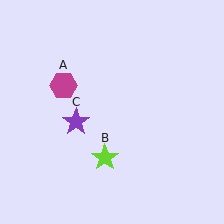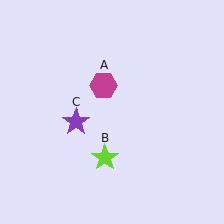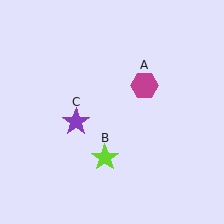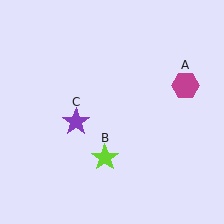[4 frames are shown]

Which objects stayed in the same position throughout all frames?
Lime star (object B) and purple star (object C) remained stationary.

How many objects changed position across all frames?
1 object changed position: magenta hexagon (object A).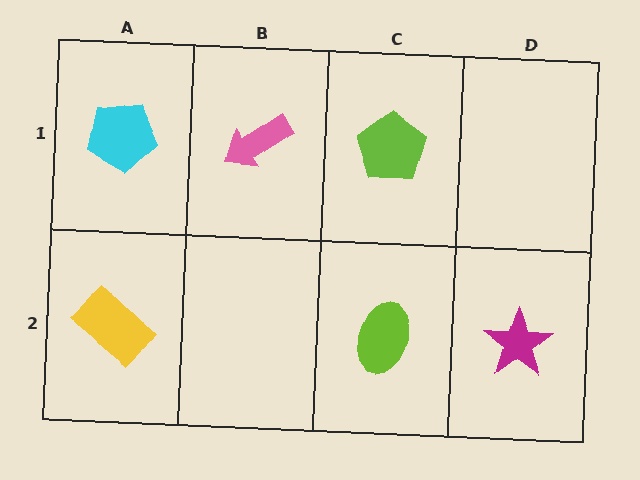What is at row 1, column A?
A cyan pentagon.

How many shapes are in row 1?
3 shapes.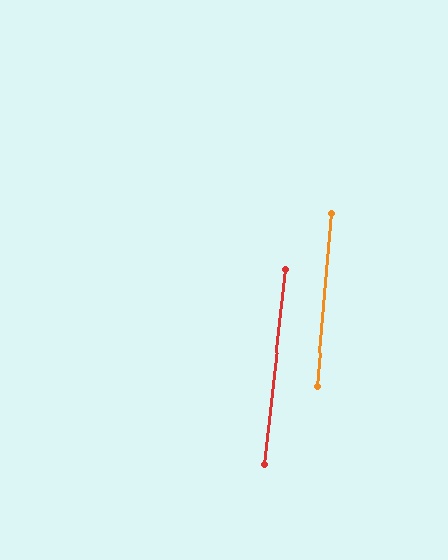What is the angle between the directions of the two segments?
Approximately 1 degree.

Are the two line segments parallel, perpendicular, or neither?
Parallel — their directions differ by only 1.5°.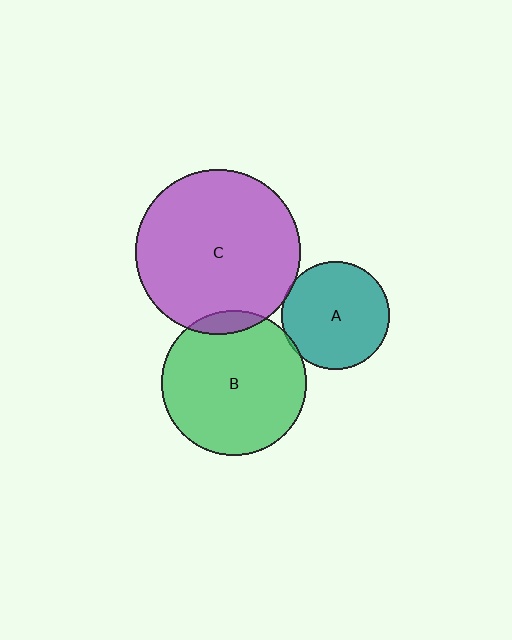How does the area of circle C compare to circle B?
Approximately 1.3 times.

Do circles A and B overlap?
Yes.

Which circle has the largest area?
Circle C (purple).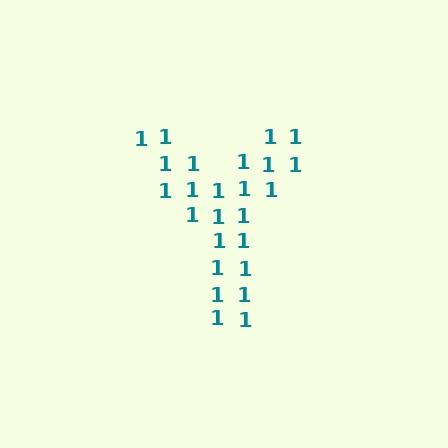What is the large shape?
The large shape is the letter Y.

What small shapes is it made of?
It is made of small digit 1's.